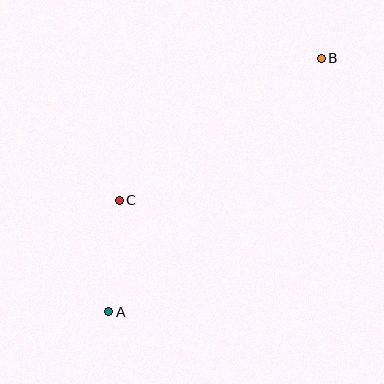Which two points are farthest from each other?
Points A and B are farthest from each other.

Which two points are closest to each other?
Points A and C are closest to each other.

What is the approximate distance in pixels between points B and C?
The distance between B and C is approximately 247 pixels.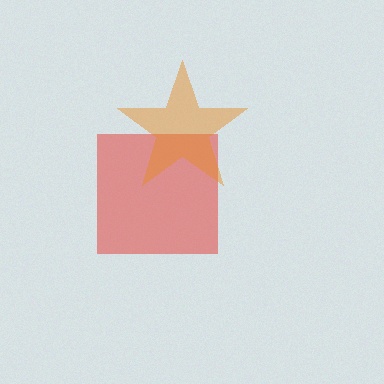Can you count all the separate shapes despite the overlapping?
Yes, there are 2 separate shapes.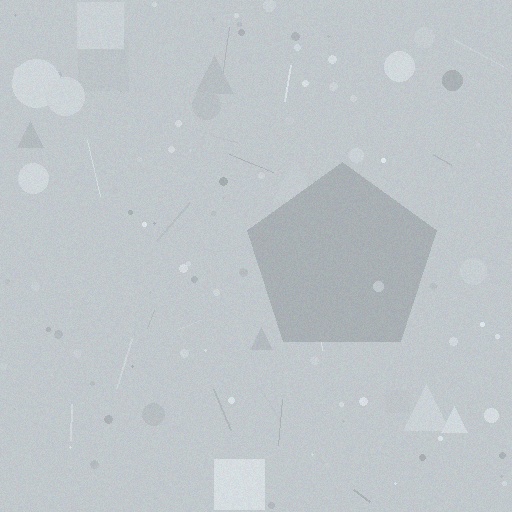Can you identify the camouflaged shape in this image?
The camouflaged shape is a pentagon.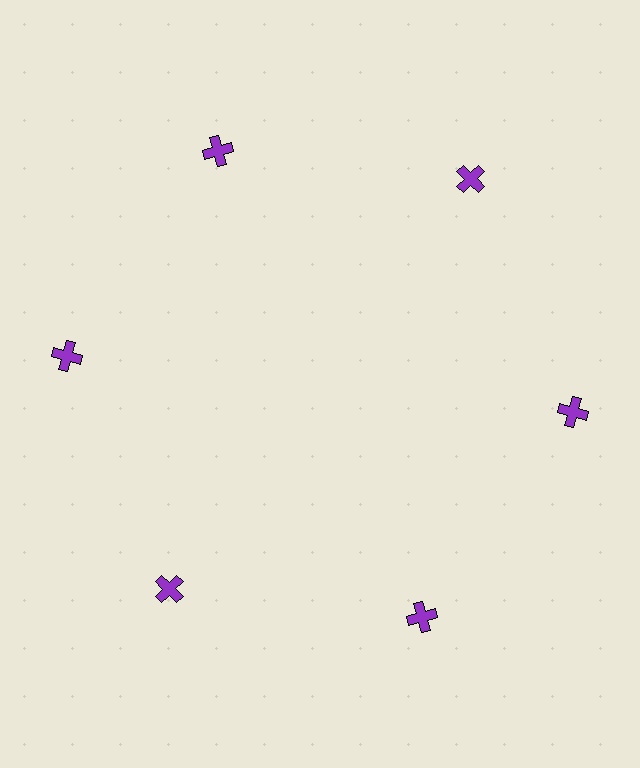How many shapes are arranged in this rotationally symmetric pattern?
There are 6 shapes, arranged in 6 groups of 1.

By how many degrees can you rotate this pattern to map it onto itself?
The pattern maps onto itself every 60 degrees of rotation.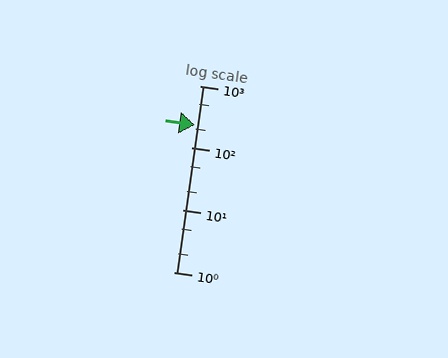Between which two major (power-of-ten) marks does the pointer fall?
The pointer is between 100 and 1000.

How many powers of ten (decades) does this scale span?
The scale spans 3 decades, from 1 to 1000.